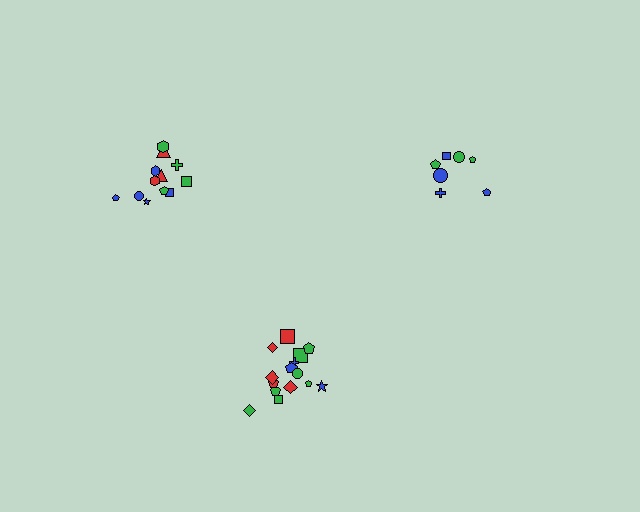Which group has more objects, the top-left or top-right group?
The top-left group.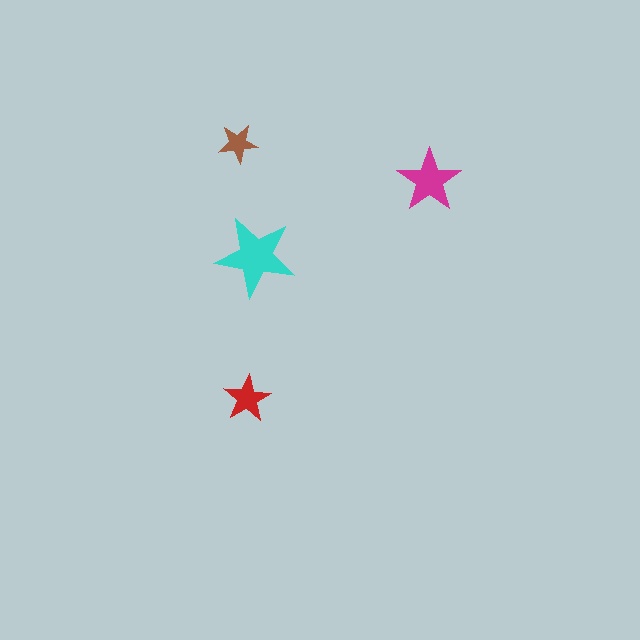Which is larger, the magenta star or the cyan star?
The cyan one.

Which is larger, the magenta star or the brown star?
The magenta one.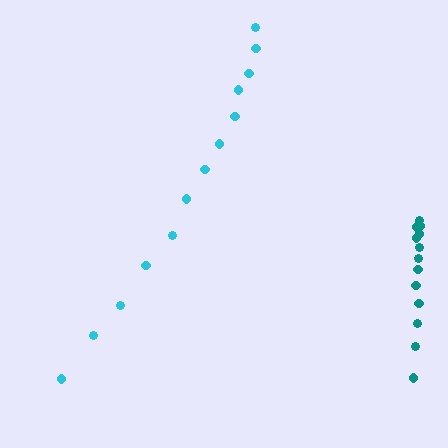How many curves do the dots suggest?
There are 2 distinct paths.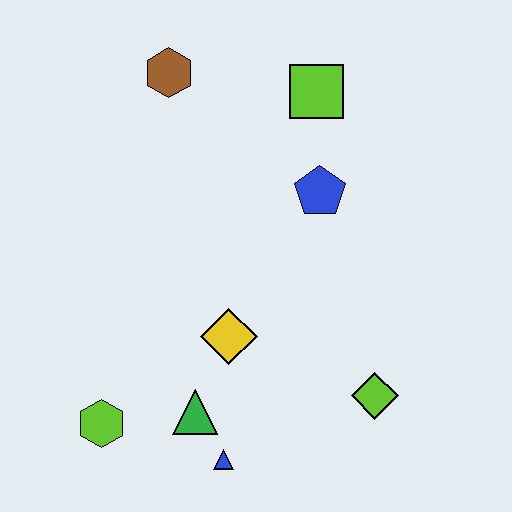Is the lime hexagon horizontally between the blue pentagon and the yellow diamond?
No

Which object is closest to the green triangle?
The blue triangle is closest to the green triangle.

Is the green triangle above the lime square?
No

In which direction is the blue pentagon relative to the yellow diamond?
The blue pentagon is above the yellow diamond.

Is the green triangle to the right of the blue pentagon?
No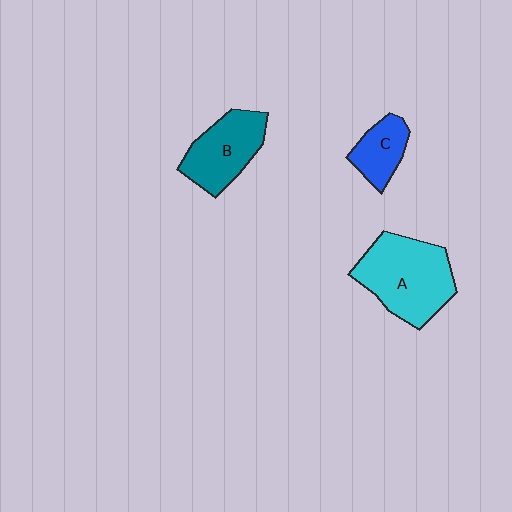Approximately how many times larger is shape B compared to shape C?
Approximately 1.6 times.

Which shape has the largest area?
Shape A (cyan).